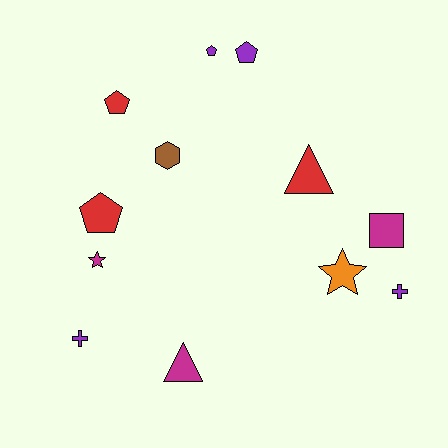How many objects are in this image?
There are 12 objects.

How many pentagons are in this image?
There are 4 pentagons.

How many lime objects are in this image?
There are no lime objects.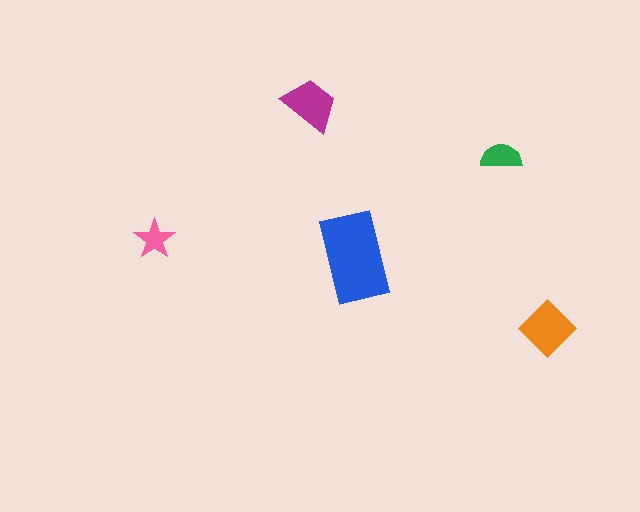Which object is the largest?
The blue rectangle.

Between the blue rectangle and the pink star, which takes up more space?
The blue rectangle.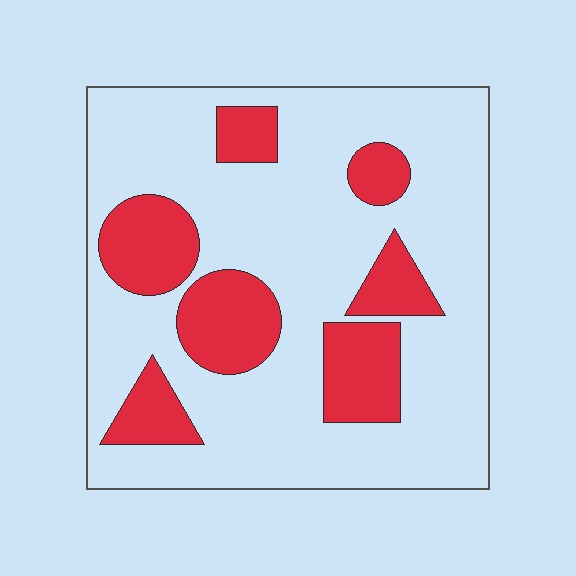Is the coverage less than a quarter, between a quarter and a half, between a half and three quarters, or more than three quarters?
Between a quarter and a half.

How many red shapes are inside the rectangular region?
7.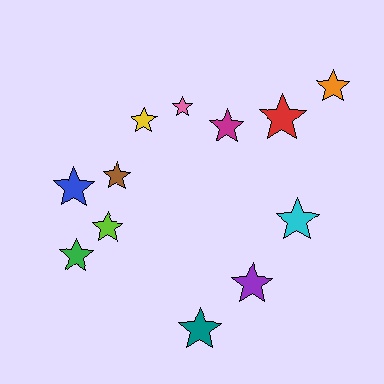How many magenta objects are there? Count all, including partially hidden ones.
There is 1 magenta object.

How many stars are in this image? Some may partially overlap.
There are 12 stars.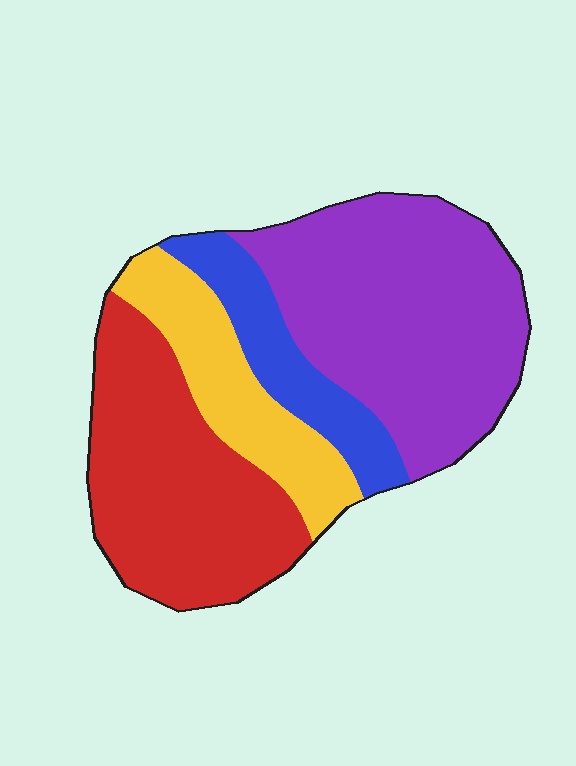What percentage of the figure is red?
Red covers about 30% of the figure.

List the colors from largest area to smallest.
From largest to smallest: purple, red, yellow, blue.